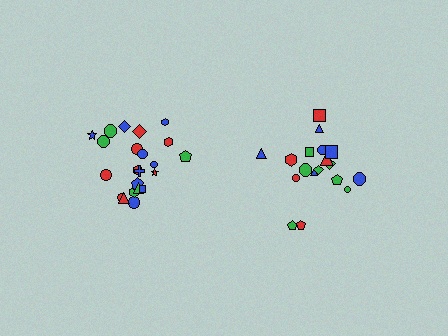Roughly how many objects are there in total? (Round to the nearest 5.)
Roughly 40 objects in total.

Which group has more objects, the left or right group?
The left group.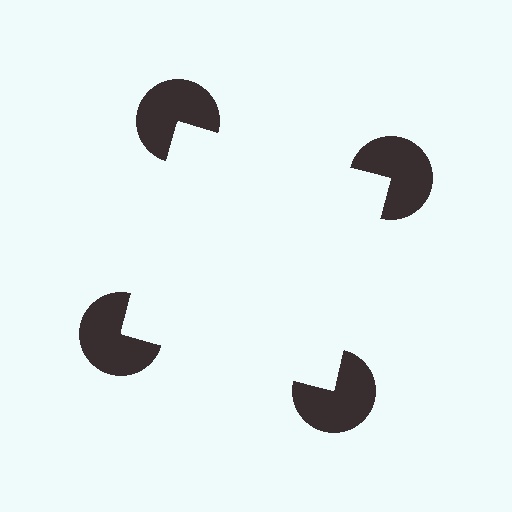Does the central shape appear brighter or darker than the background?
It typically appears slightly brighter than the background, even though no actual brightness change is drawn.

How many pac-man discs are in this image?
There are 4 — one at each vertex of the illusory square.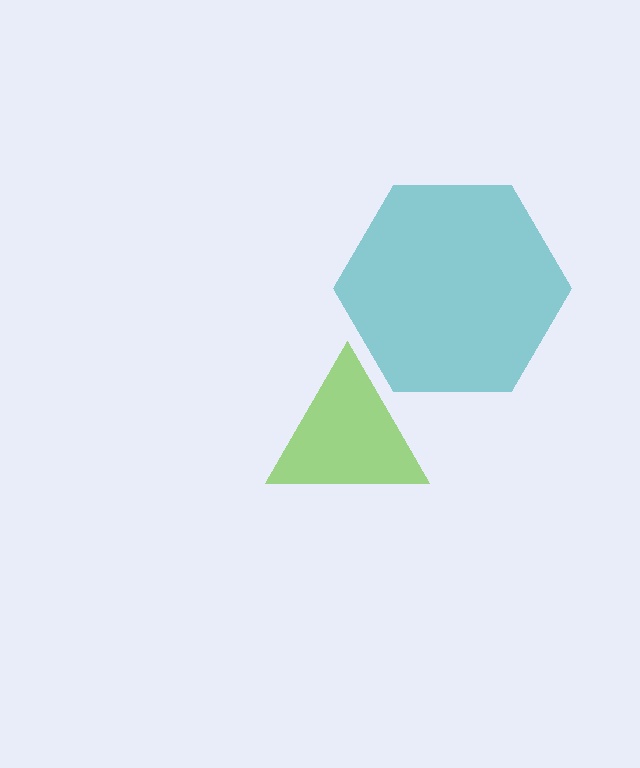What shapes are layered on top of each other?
The layered shapes are: a lime triangle, a teal hexagon.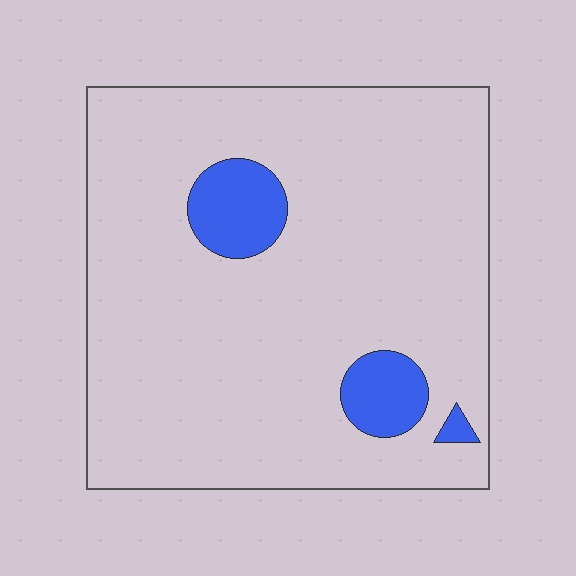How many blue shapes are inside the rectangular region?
3.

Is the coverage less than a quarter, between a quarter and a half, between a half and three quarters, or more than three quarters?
Less than a quarter.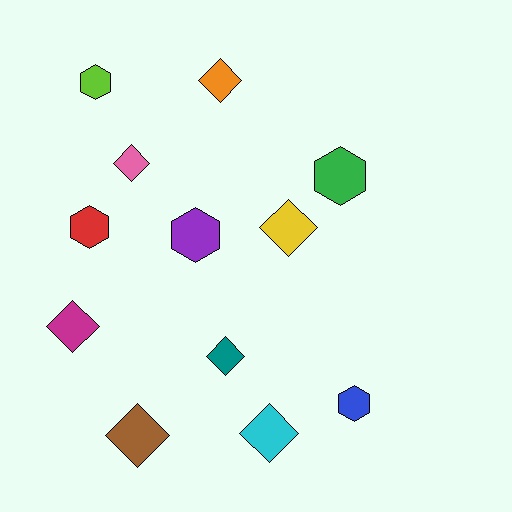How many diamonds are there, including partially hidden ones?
There are 7 diamonds.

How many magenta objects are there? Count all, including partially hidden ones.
There is 1 magenta object.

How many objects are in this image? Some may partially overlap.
There are 12 objects.